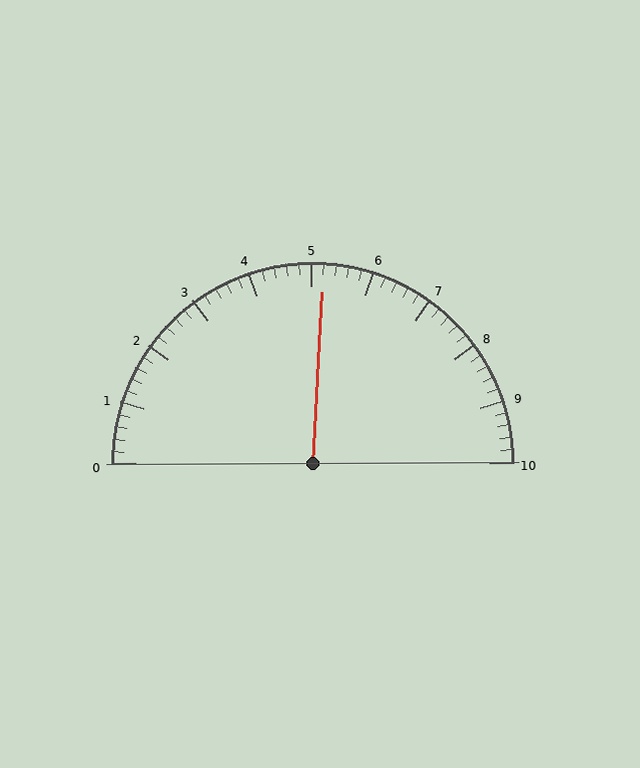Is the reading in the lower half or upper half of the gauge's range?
The reading is in the upper half of the range (0 to 10).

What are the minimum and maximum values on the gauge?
The gauge ranges from 0 to 10.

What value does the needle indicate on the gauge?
The needle indicates approximately 5.2.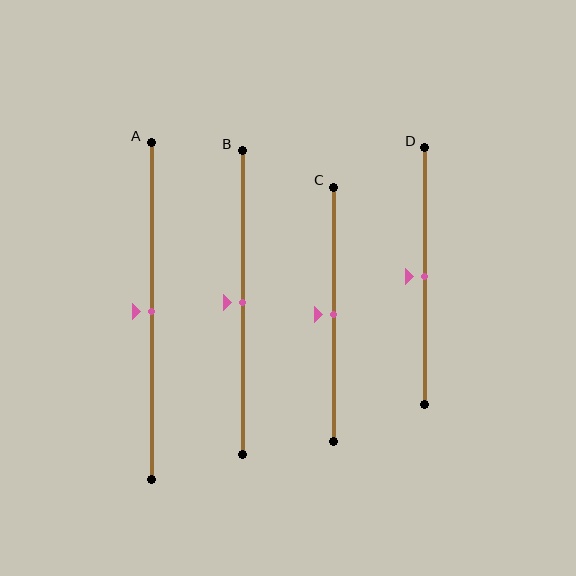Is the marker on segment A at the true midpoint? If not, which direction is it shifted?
Yes, the marker on segment A is at the true midpoint.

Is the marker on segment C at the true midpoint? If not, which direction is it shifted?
Yes, the marker on segment C is at the true midpoint.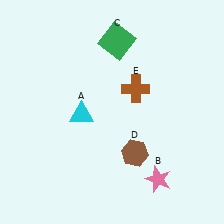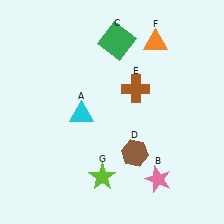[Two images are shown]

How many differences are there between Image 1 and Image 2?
There are 2 differences between the two images.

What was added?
An orange triangle (F), a lime star (G) were added in Image 2.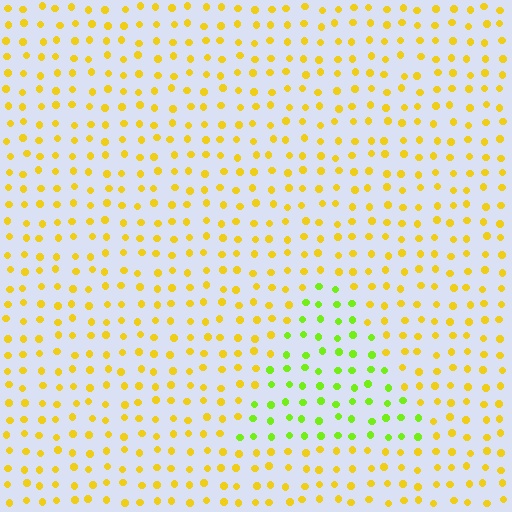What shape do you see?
I see a triangle.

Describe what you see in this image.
The image is filled with small yellow elements in a uniform arrangement. A triangle-shaped region is visible where the elements are tinted to a slightly different hue, forming a subtle color boundary.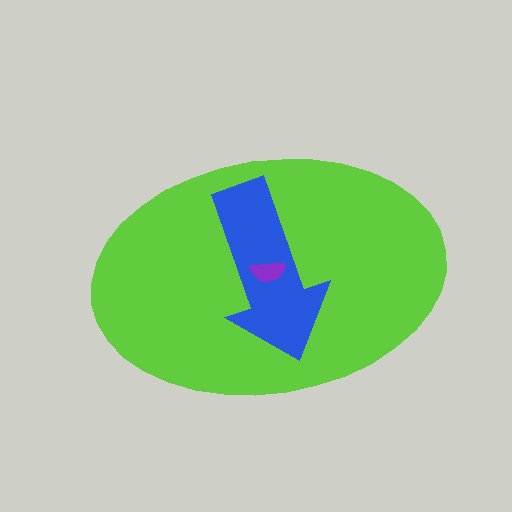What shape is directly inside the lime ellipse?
The blue arrow.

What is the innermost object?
The purple semicircle.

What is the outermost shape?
The lime ellipse.